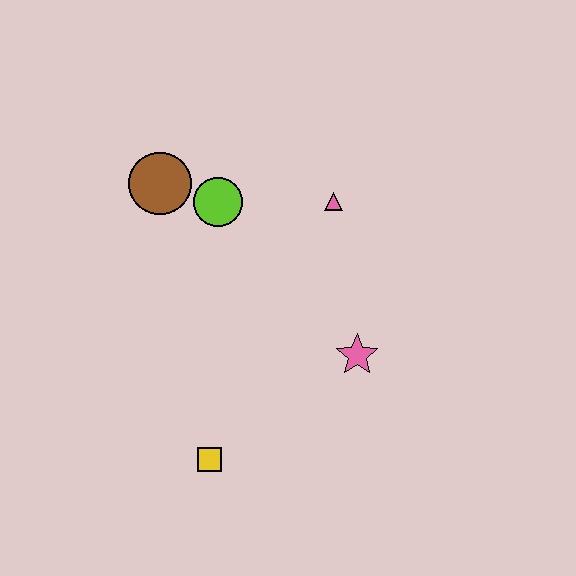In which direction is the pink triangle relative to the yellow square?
The pink triangle is above the yellow square.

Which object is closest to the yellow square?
The pink star is closest to the yellow square.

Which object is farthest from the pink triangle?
The yellow square is farthest from the pink triangle.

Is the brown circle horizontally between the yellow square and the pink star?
No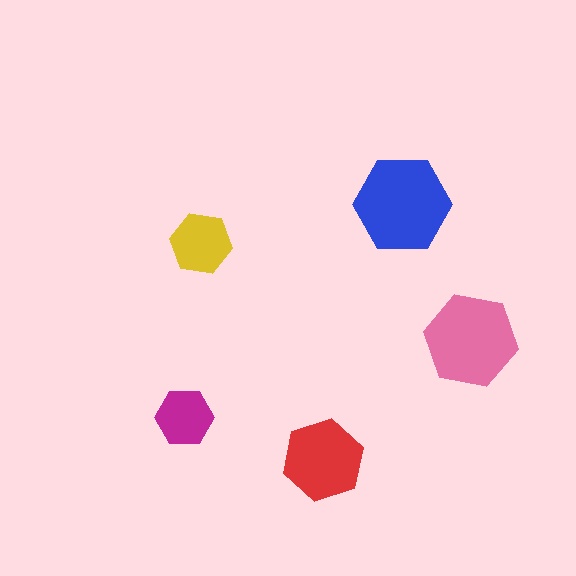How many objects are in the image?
There are 5 objects in the image.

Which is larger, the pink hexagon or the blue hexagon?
The blue one.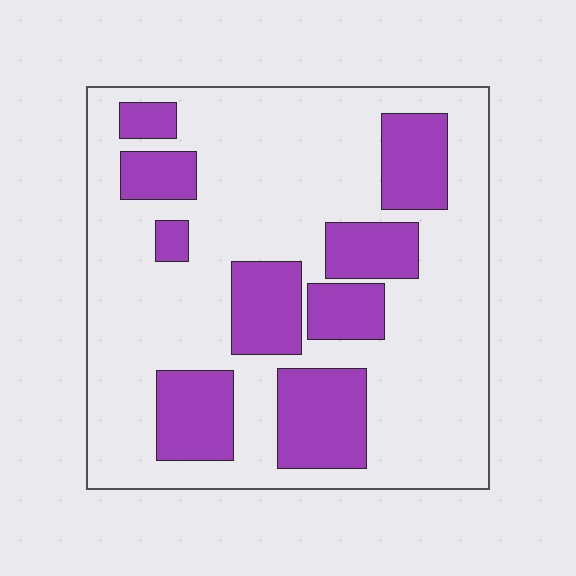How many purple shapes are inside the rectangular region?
9.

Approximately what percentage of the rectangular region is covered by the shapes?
Approximately 30%.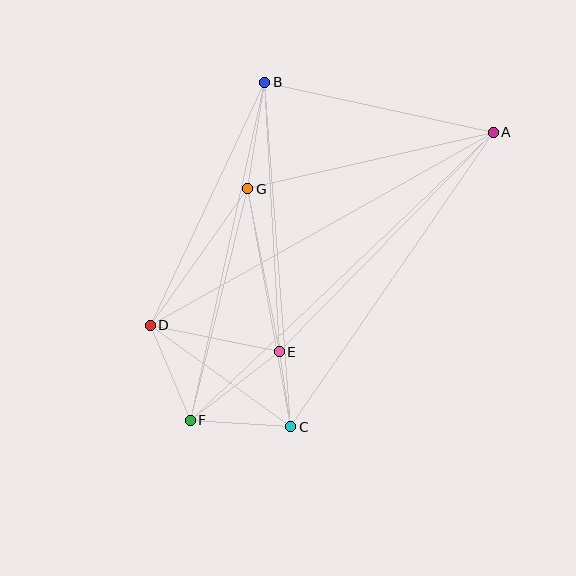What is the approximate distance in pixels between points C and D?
The distance between C and D is approximately 173 pixels.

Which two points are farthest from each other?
Points A and F are farthest from each other.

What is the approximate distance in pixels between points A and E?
The distance between A and E is approximately 307 pixels.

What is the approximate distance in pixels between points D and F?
The distance between D and F is approximately 103 pixels.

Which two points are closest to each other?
Points C and E are closest to each other.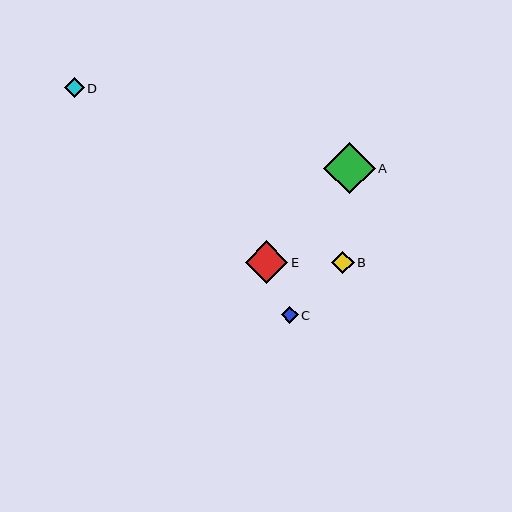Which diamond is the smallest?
Diamond C is the smallest with a size of approximately 17 pixels.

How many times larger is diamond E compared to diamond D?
Diamond E is approximately 2.2 times the size of diamond D.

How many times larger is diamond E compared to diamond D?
Diamond E is approximately 2.2 times the size of diamond D.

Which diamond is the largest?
Diamond A is the largest with a size of approximately 51 pixels.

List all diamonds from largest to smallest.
From largest to smallest: A, E, B, D, C.